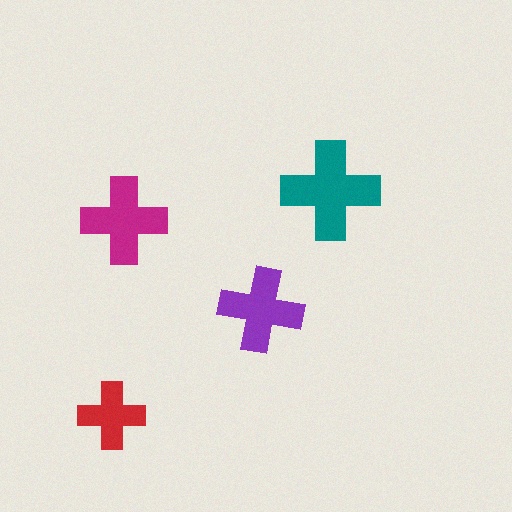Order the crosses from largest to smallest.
the teal one, the magenta one, the purple one, the red one.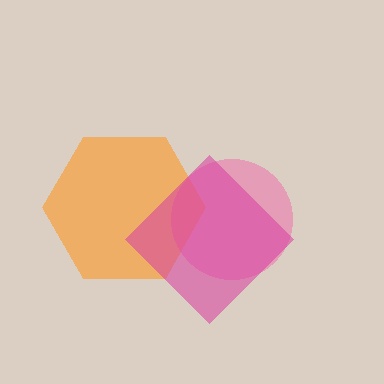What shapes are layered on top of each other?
The layered shapes are: an orange hexagon, a pink circle, a magenta diamond.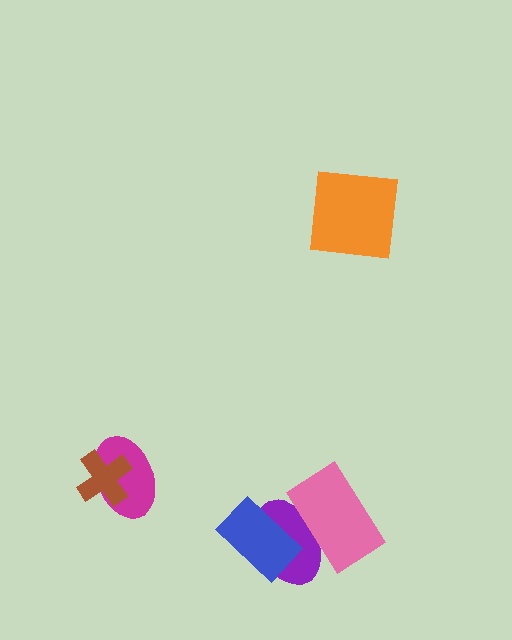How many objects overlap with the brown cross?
1 object overlaps with the brown cross.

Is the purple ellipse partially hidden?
Yes, it is partially covered by another shape.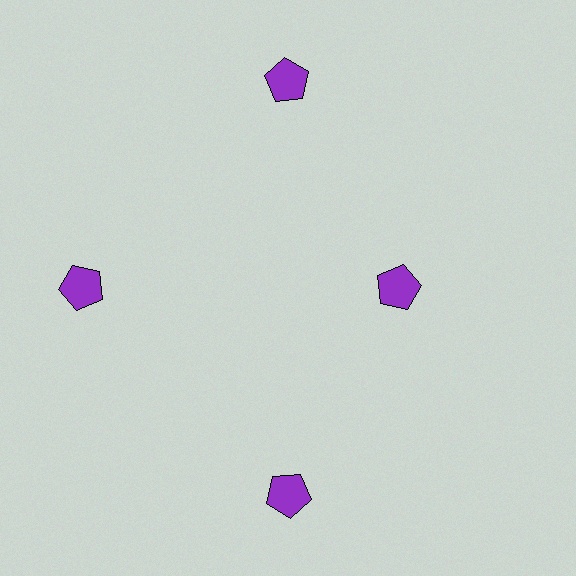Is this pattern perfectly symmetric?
No. The 4 purple pentagons are arranged in a ring, but one element near the 3 o'clock position is pulled inward toward the center, breaking the 4-fold rotational symmetry.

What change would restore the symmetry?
The symmetry would be restored by moving it outward, back onto the ring so that all 4 pentagons sit at equal angles and equal distance from the center.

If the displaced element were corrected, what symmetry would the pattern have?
It would have 4-fold rotational symmetry — the pattern would map onto itself every 90 degrees.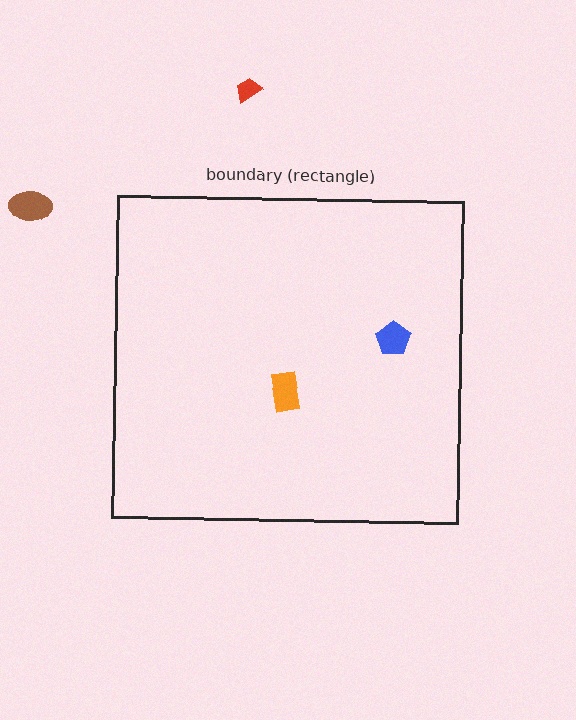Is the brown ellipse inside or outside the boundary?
Outside.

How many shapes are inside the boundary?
2 inside, 2 outside.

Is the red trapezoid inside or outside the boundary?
Outside.